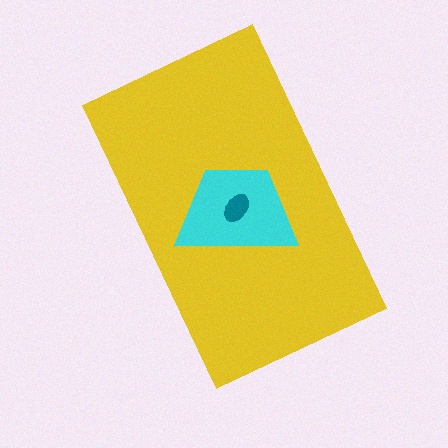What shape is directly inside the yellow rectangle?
The cyan trapezoid.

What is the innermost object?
The teal ellipse.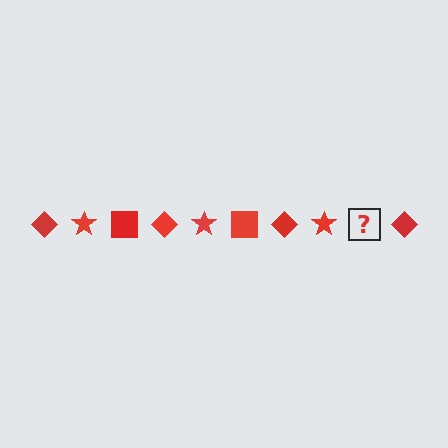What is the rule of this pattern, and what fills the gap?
The rule is that the pattern cycles through diamond, star, square shapes in red. The gap should be filled with a red square.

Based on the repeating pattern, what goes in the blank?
The blank should be a red square.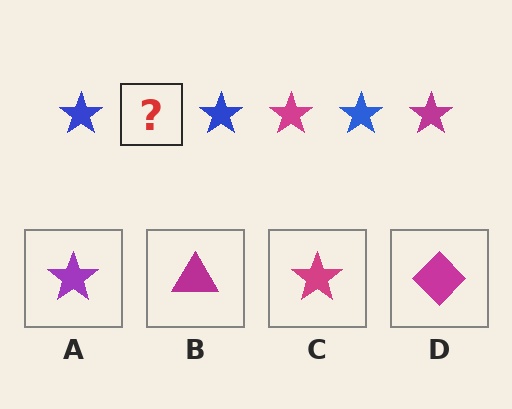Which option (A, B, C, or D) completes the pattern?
C.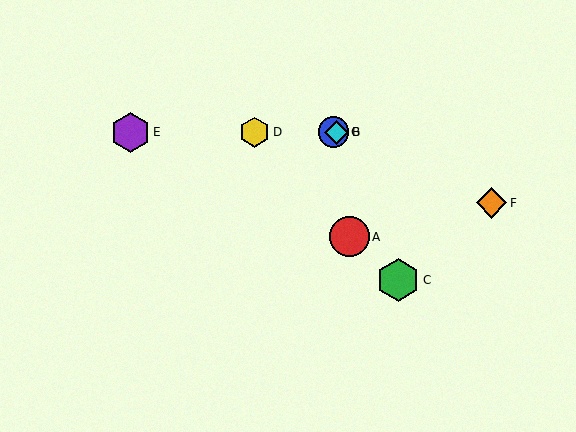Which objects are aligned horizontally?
Objects B, D, E, G are aligned horizontally.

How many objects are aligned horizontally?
4 objects (B, D, E, G) are aligned horizontally.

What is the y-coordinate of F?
Object F is at y≈203.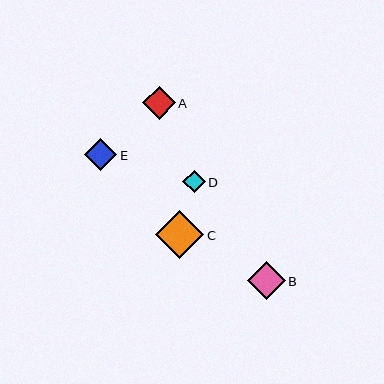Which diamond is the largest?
Diamond C is the largest with a size of approximately 48 pixels.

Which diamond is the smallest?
Diamond D is the smallest with a size of approximately 22 pixels.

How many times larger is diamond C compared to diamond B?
Diamond C is approximately 1.3 times the size of diamond B.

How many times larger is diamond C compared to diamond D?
Diamond C is approximately 2.1 times the size of diamond D.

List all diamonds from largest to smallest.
From largest to smallest: C, B, A, E, D.